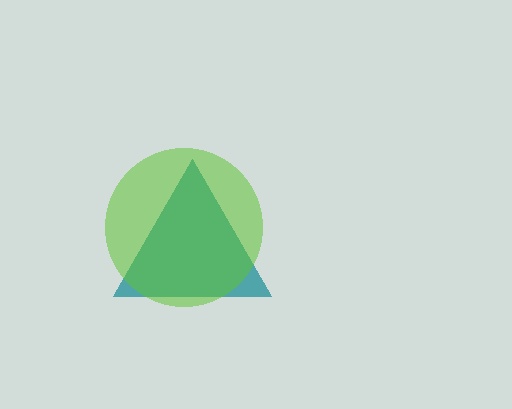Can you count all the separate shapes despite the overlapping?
Yes, there are 2 separate shapes.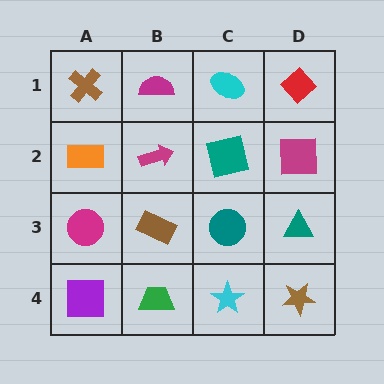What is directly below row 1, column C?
A teal square.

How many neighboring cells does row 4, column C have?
3.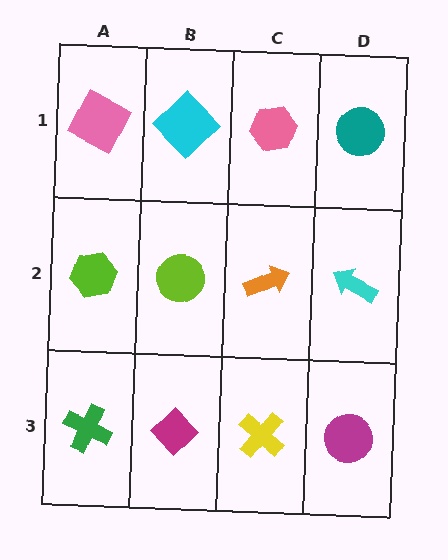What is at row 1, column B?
A cyan diamond.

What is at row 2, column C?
An orange arrow.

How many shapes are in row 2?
4 shapes.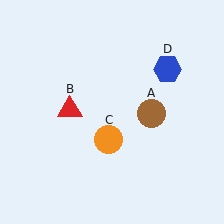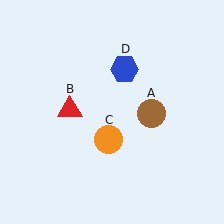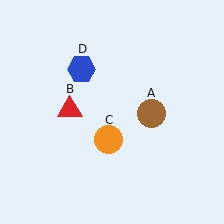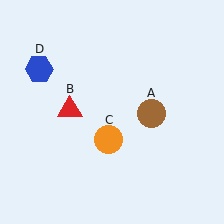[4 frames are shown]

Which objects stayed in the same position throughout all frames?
Brown circle (object A) and red triangle (object B) and orange circle (object C) remained stationary.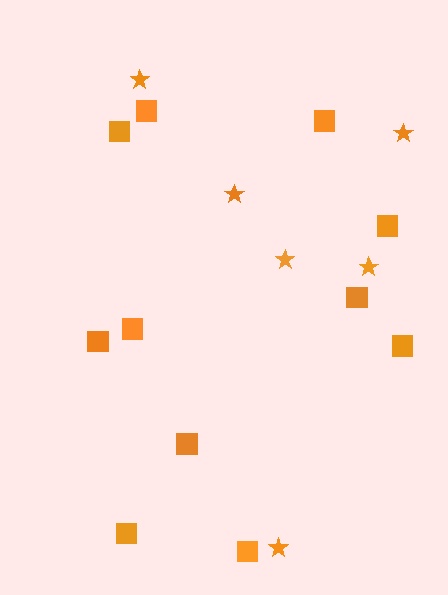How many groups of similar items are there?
There are 2 groups: one group of stars (6) and one group of squares (11).